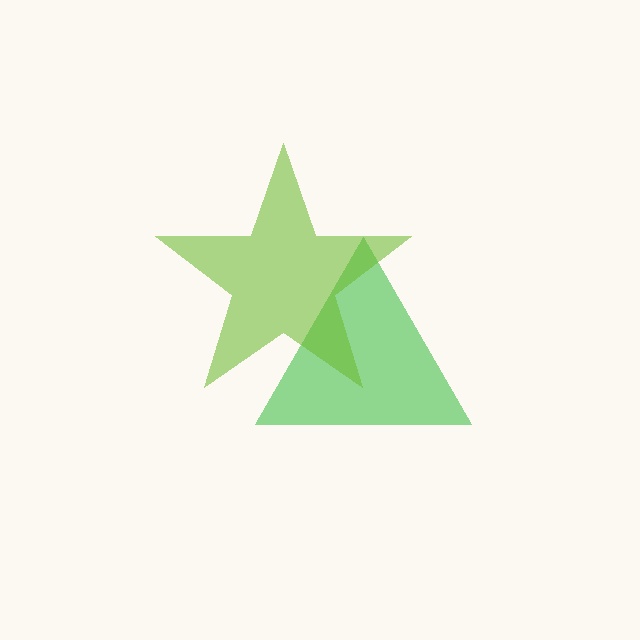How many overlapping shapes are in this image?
There are 2 overlapping shapes in the image.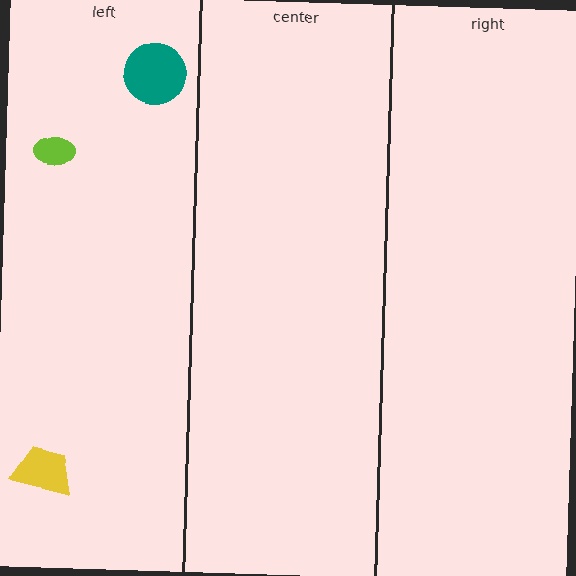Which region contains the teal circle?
The left region.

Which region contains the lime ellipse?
The left region.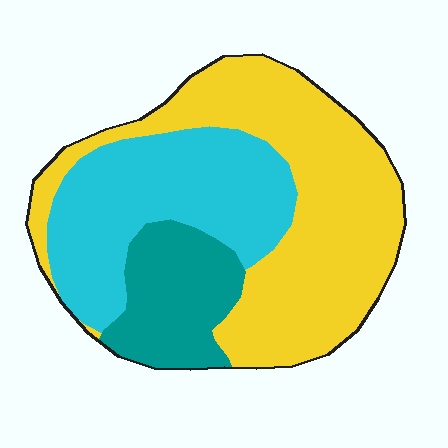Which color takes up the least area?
Teal, at roughly 15%.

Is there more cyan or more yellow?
Yellow.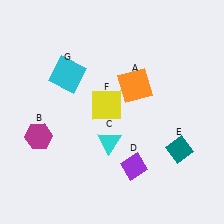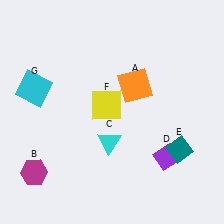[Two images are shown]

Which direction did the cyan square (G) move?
The cyan square (G) moved left.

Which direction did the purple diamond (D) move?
The purple diamond (D) moved right.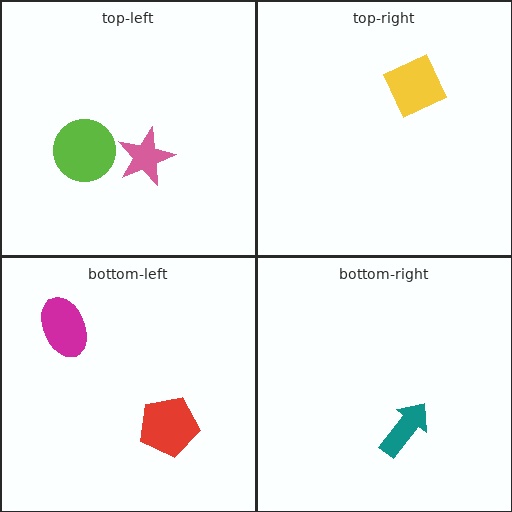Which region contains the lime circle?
The top-left region.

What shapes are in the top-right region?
The yellow diamond.